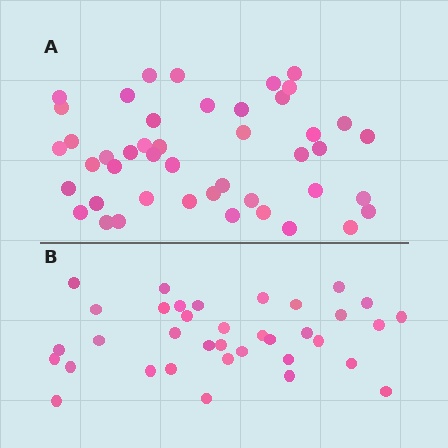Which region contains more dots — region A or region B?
Region A (the top region) has more dots.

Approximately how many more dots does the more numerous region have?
Region A has roughly 8 or so more dots than region B.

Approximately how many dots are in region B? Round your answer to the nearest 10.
About 40 dots. (The exact count is 36, which rounds to 40.)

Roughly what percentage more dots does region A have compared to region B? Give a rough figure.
About 25% more.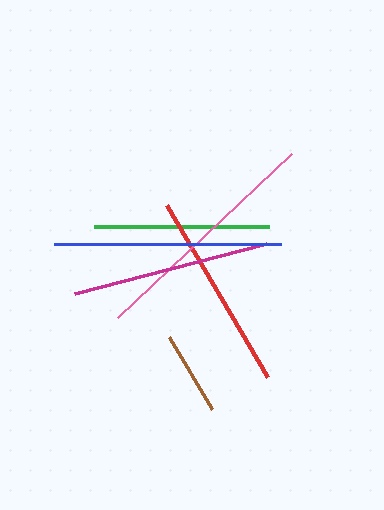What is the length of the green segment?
The green segment is approximately 175 pixels long.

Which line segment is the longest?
The pink line is the longest at approximately 240 pixels.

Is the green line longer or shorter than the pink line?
The pink line is longer than the green line.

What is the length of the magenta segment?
The magenta segment is approximately 198 pixels long.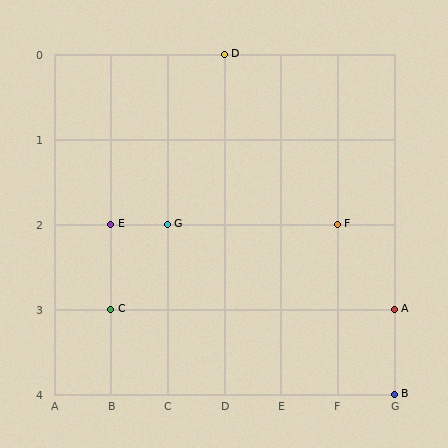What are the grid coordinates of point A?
Point A is at grid coordinates (G, 3).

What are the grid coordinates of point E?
Point E is at grid coordinates (B, 2).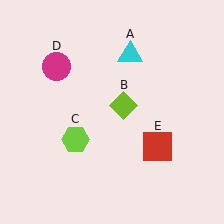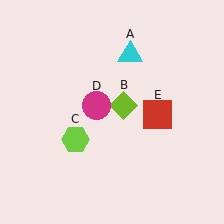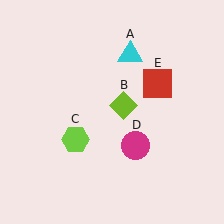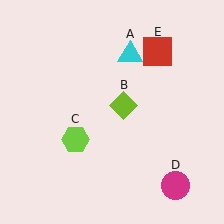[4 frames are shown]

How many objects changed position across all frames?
2 objects changed position: magenta circle (object D), red square (object E).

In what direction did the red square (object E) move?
The red square (object E) moved up.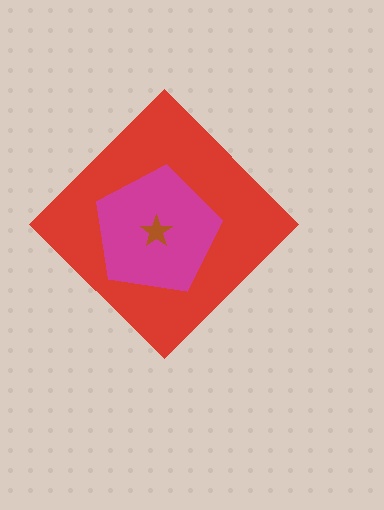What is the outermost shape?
The red diamond.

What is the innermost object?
The brown star.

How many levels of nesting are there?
3.